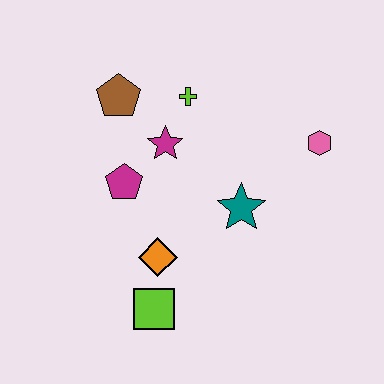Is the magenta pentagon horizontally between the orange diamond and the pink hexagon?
No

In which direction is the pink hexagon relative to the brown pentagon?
The pink hexagon is to the right of the brown pentagon.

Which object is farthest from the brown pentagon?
The lime square is farthest from the brown pentagon.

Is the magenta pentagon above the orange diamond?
Yes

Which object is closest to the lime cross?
The magenta star is closest to the lime cross.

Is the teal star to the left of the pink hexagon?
Yes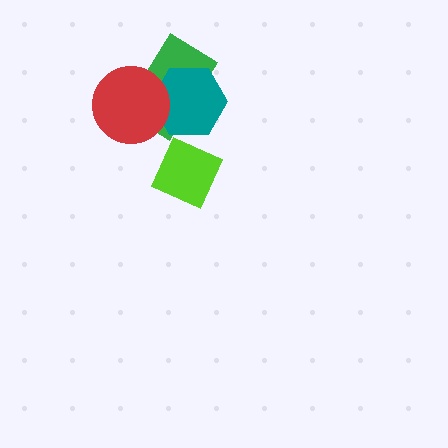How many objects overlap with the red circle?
2 objects overlap with the red circle.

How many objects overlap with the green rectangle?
2 objects overlap with the green rectangle.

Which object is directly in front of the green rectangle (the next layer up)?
The teal hexagon is directly in front of the green rectangle.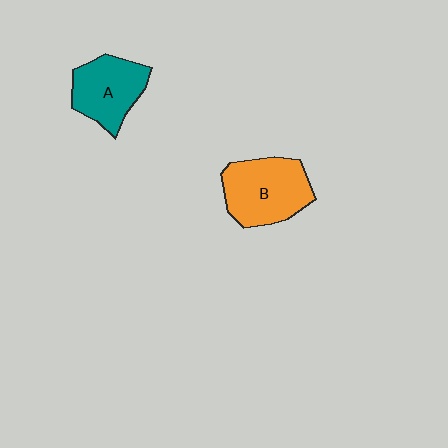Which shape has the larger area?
Shape B (orange).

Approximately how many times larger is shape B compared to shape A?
Approximately 1.2 times.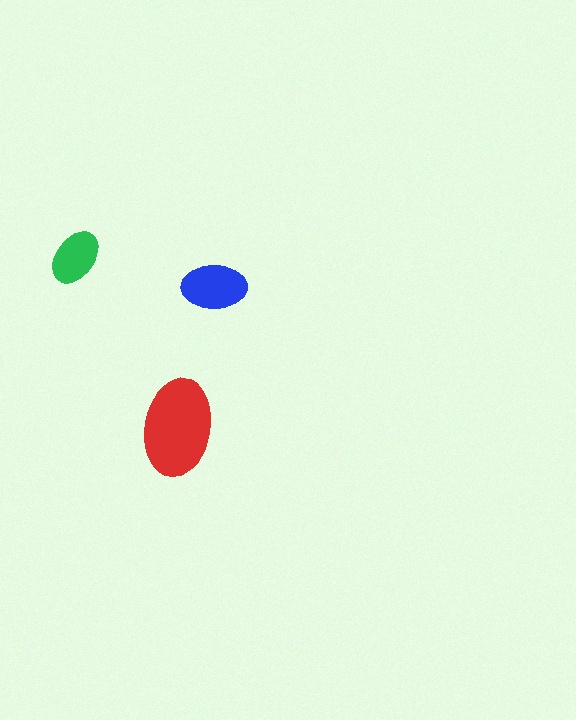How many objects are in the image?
There are 3 objects in the image.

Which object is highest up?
The green ellipse is topmost.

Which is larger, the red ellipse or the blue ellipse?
The red one.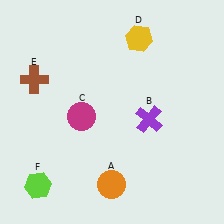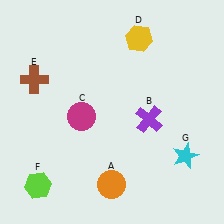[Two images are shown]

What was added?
A cyan star (G) was added in Image 2.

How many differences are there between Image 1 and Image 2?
There is 1 difference between the two images.